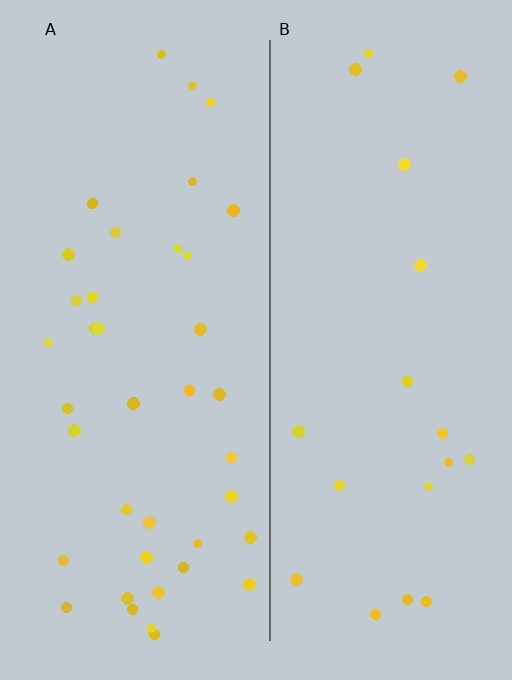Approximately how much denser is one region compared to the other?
Approximately 2.0× — region A over region B.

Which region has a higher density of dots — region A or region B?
A (the left).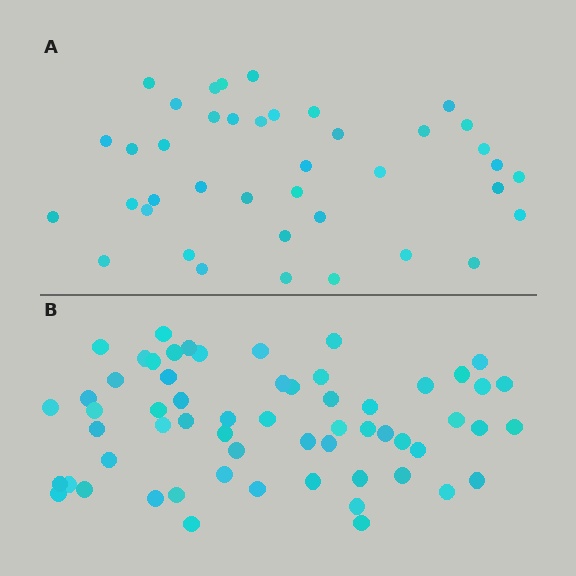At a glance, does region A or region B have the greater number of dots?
Region B (the bottom region) has more dots.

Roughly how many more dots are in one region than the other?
Region B has approximately 20 more dots than region A.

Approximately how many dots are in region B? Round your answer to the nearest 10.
About 60 dots.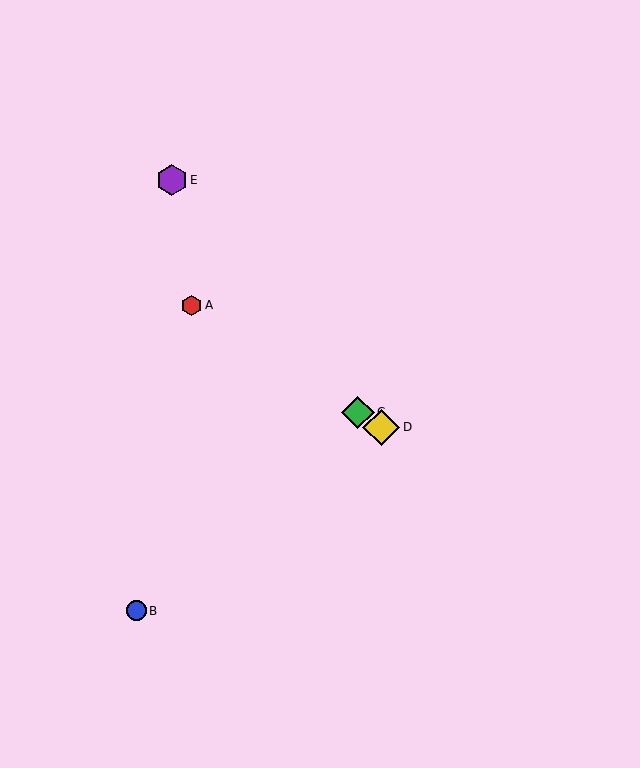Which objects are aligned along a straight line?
Objects A, C, D are aligned along a straight line.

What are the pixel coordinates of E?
Object E is at (172, 180).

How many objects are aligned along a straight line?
3 objects (A, C, D) are aligned along a straight line.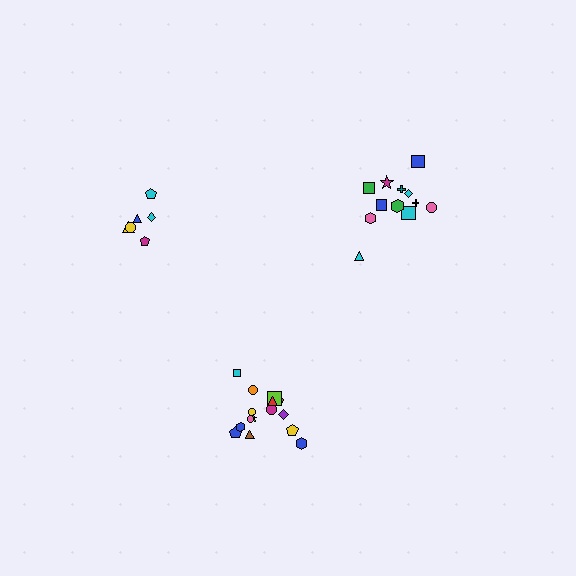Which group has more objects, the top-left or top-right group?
The top-right group.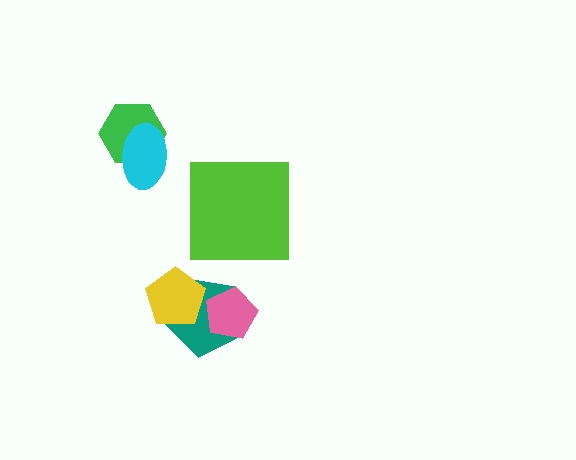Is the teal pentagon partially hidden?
Yes, it is partially covered by another shape.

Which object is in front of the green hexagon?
The cyan ellipse is in front of the green hexagon.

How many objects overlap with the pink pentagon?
1 object overlaps with the pink pentagon.